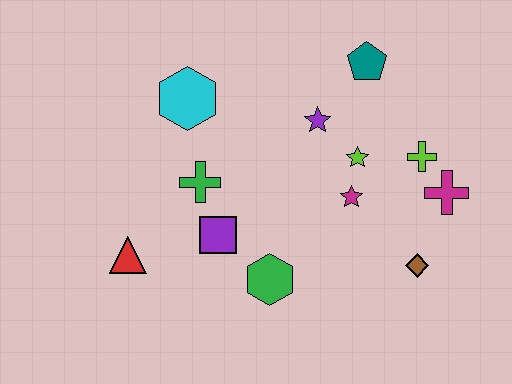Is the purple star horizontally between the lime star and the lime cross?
No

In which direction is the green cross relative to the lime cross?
The green cross is to the left of the lime cross.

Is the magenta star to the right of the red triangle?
Yes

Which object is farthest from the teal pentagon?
The red triangle is farthest from the teal pentagon.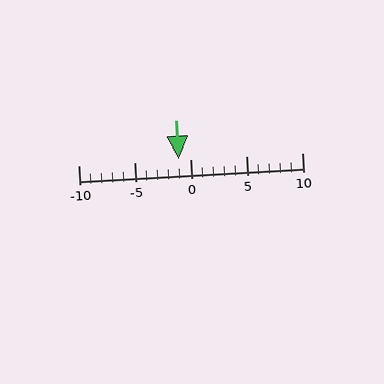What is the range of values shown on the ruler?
The ruler shows values from -10 to 10.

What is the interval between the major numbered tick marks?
The major tick marks are spaced 5 units apart.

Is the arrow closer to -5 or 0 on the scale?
The arrow is closer to 0.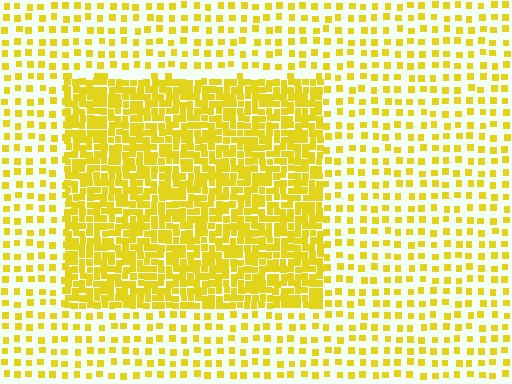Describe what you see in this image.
The image contains small yellow elements arranged at two different densities. A rectangle-shaped region is visible where the elements are more densely packed than the surrounding area.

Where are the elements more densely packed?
The elements are more densely packed inside the rectangle boundary.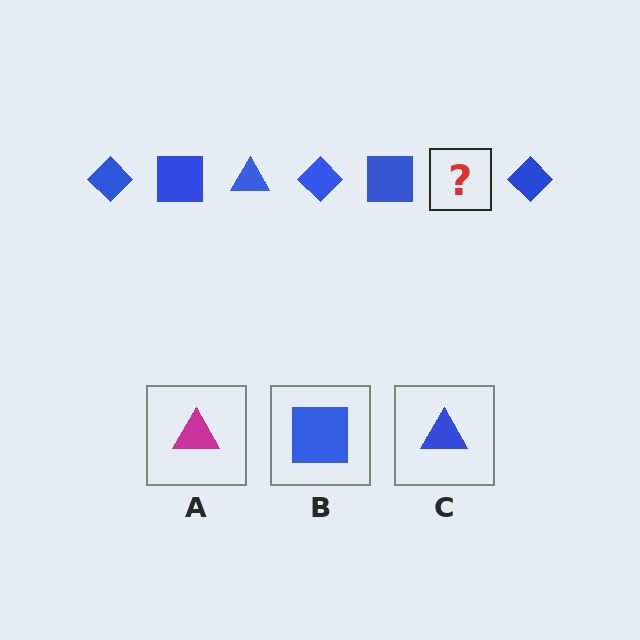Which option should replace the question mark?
Option C.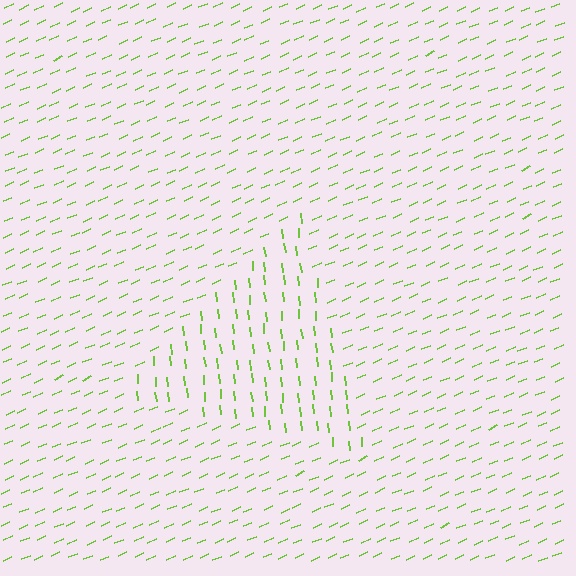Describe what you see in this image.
The image is filled with small lime line segments. A triangle region in the image has lines oriented differently from the surrounding lines, creating a visible texture boundary.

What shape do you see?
I see a triangle.